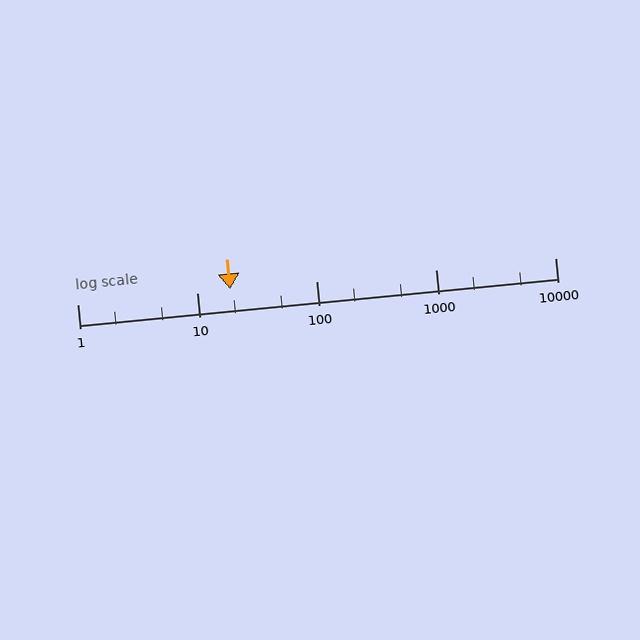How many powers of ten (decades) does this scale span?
The scale spans 4 decades, from 1 to 10000.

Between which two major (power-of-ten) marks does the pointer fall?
The pointer is between 10 and 100.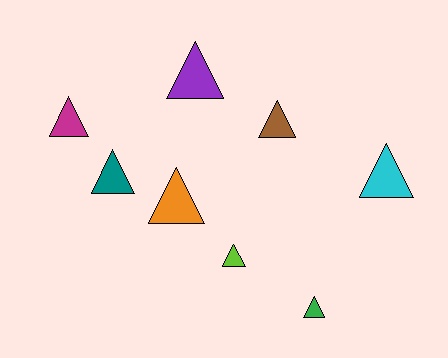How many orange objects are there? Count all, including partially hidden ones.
There is 1 orange object.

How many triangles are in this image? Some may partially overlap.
There are 8 triangles.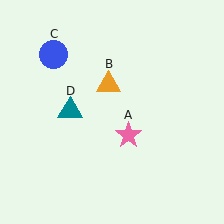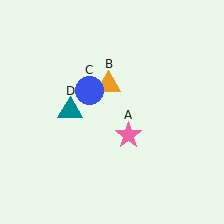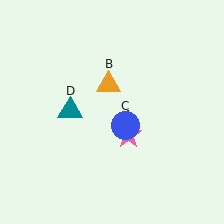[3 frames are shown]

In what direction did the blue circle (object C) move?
The blue circle (object C) moved down and to the right.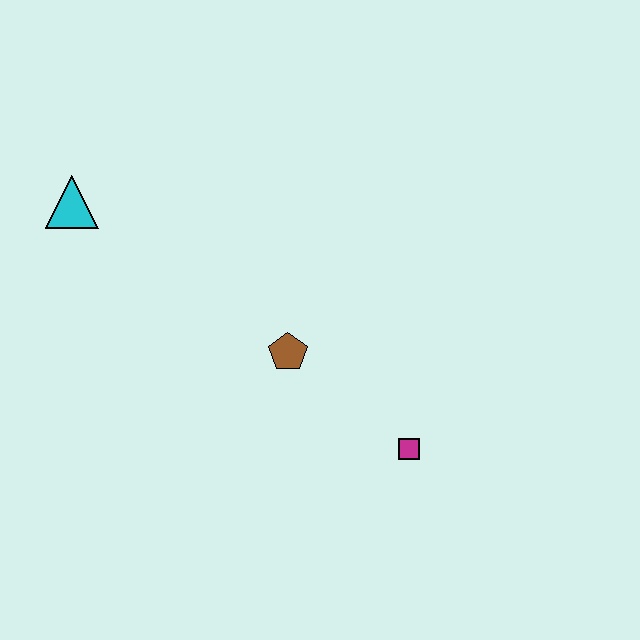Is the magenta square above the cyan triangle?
No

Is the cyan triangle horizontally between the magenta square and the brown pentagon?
No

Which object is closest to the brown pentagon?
The magenta square is closest to the brown pentagon.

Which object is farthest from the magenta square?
The cyan triangle is farthest from the magenta square.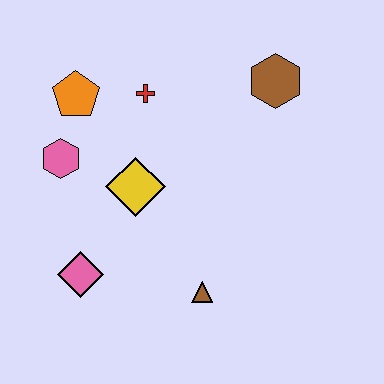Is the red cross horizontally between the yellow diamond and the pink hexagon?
No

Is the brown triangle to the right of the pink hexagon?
Yes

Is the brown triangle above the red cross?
No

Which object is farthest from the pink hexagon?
The brown hexagon is farthest from the pink hexagon.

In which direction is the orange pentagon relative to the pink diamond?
The orange pentagon is above the pink diamond.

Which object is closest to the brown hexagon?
The red cross is closest to the brown hexagon.